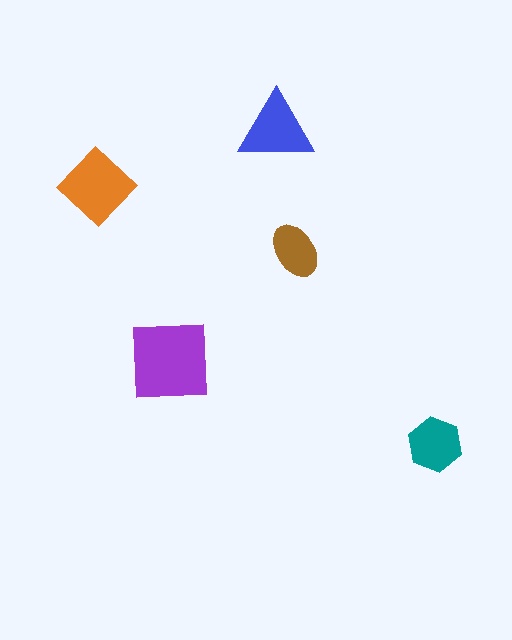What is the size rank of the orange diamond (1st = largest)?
2nd.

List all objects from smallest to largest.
The brown ellipse, the teal hexagon, the blue triangle, the orange diamond, the purple square.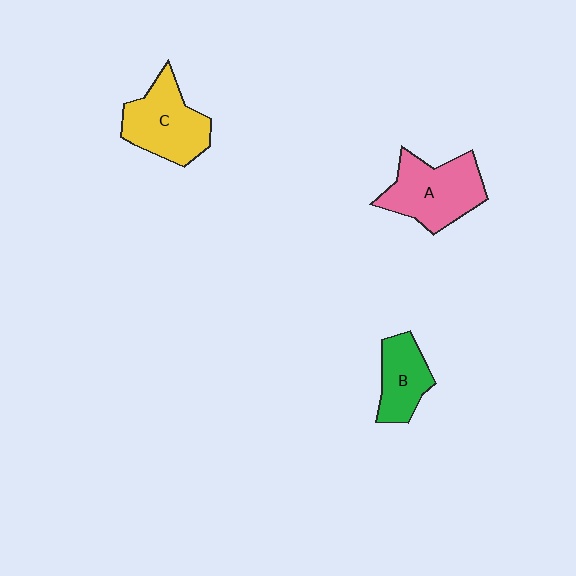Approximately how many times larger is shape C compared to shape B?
Approximately 1.4 times.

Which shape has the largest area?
Shape A (pink).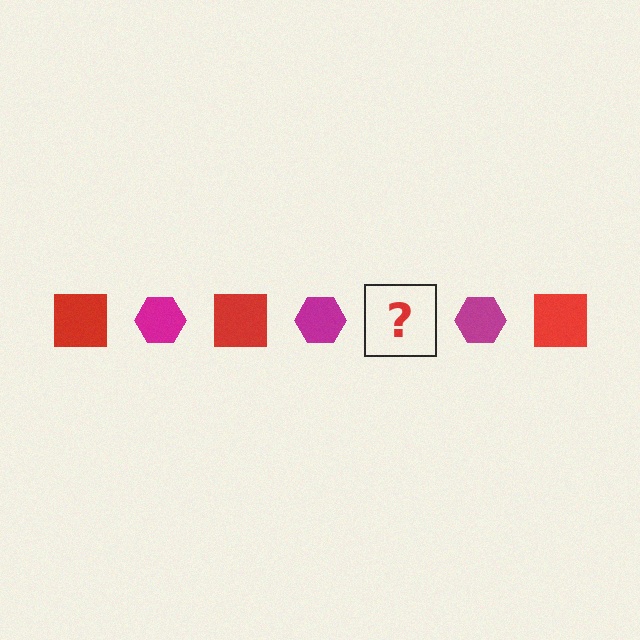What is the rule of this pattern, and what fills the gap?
The rule is that the pattern alternates between red square and magenta hexagon. The gap should be filled with a red square.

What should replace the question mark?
The question mark should be replaced with a red square.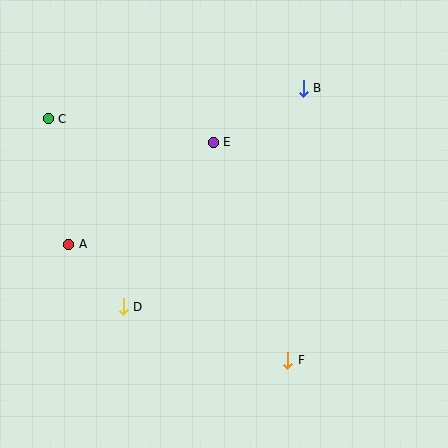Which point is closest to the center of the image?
Point E at (213, 142) is closest to the center.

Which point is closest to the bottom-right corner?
Point F is closest to the bottom-right corner.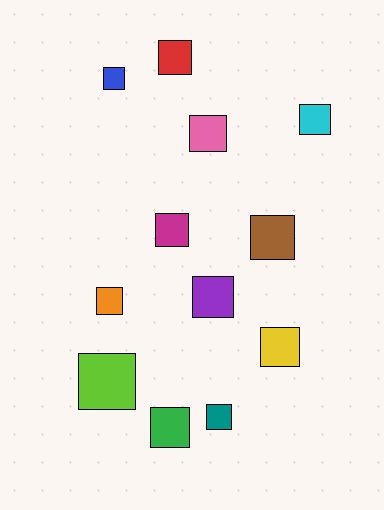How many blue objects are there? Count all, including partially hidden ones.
There is 1 blue object.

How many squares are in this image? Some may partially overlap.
There are 12 squares.